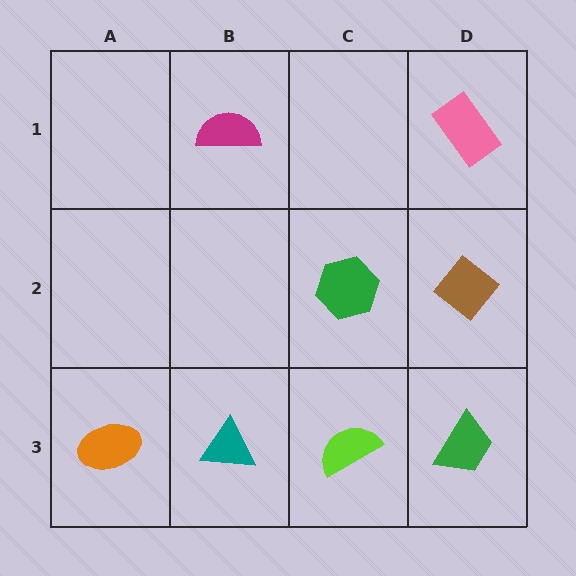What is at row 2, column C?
A green hexagon.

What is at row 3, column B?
A teal triangle.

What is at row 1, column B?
A magenta semicircle.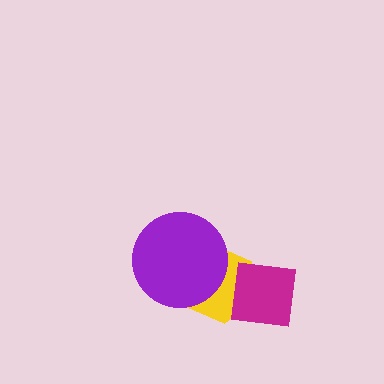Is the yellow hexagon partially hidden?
Yes, it is partially covered by another shape.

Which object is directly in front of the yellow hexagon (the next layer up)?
The purple circle is directly in front of the yellow hexagon.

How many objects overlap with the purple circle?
1 object overlaps with the purple circle.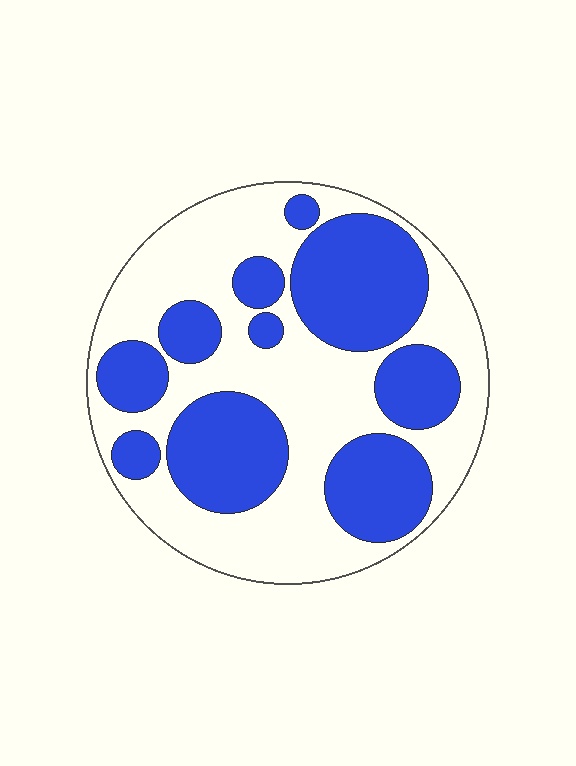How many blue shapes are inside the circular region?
10.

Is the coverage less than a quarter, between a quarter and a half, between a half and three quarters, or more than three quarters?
Between a quarter and a half.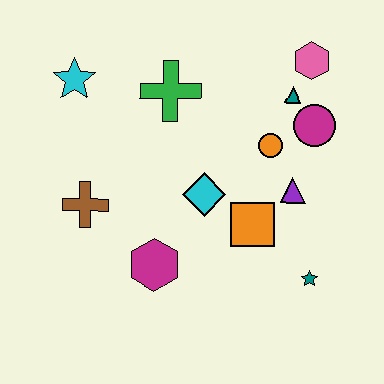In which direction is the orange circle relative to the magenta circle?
The orange circle is to the left of the magenta circle.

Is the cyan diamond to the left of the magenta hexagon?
No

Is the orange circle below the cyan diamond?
No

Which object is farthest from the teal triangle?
The brown cross is farthest from the teal triangle.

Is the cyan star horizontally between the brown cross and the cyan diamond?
No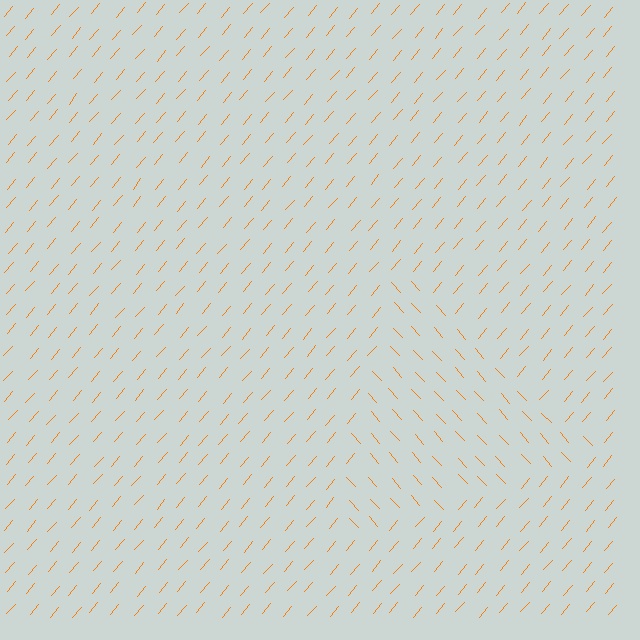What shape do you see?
I see a triangle.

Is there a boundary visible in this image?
Yes, there is a texture boundary formed by a change in line orientation.